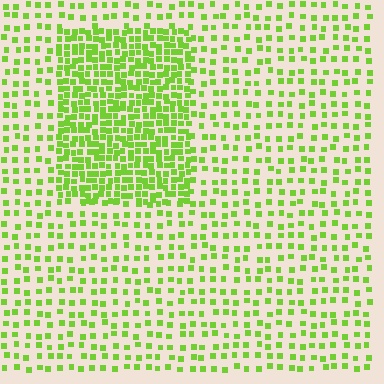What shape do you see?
I see a rectangle.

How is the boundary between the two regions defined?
The boundary is defined by a change in element density (approximately 2.4x ratio). All elements are the same color, size, and shape.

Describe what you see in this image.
The image contains small lime elements arranged at two different densities. A rectangle-shaped region is visible where the elements are more densely packed than the surrounding area.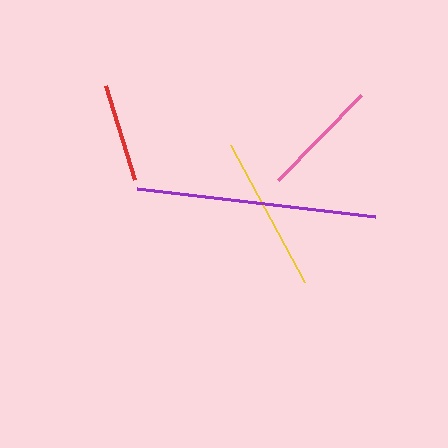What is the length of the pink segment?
The pink segment is approximately 119 pixels long.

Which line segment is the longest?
The purple line is the longest at approximately 239 pixels.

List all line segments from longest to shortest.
From longest to shortest: purple, yellow, pink, red.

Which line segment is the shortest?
The red line is the shortest at approximately 99 pixels.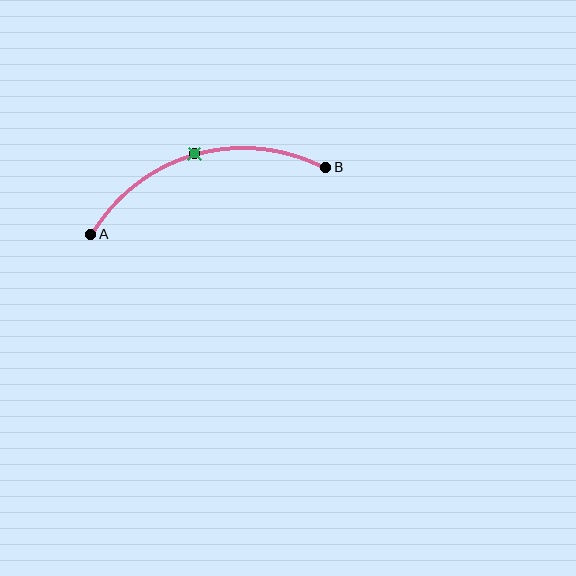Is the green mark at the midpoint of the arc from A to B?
Yes. The green mark lies on the arc at equal arc-length from both A and B — it is the arc midpoint.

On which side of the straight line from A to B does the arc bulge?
The arc bulges above the straight line connecting A and B.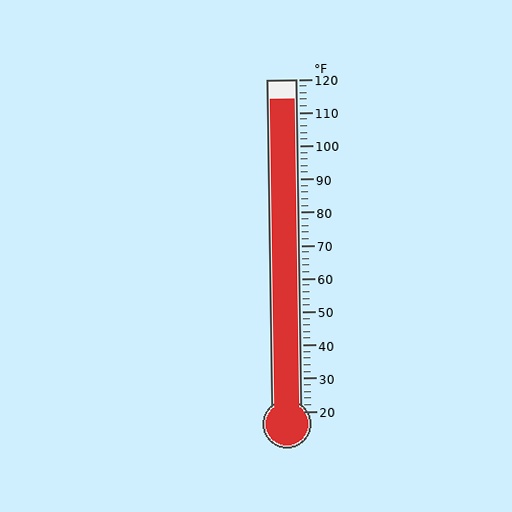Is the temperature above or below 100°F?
The temperature is above 100°F.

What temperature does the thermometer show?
The thermometer shows approximately 114°F.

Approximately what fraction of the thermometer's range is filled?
The thermometer is filled to approximately 95% of its range.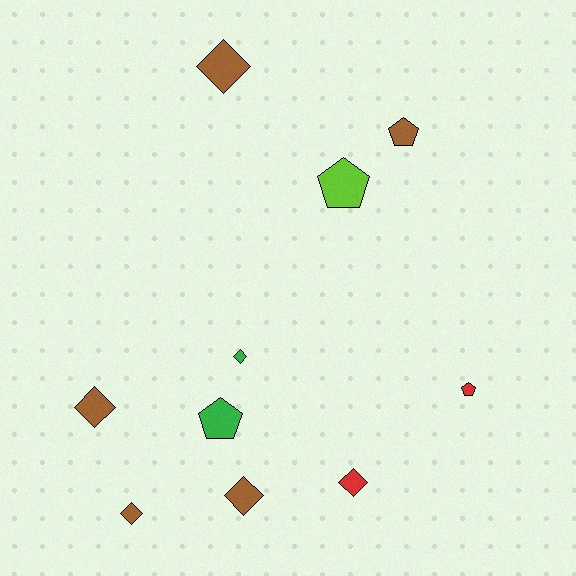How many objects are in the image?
There are 10 objects.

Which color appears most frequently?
Brown, with 5 objects.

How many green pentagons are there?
There is 1 green pentagon.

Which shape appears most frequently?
Diamond, with 6 objects.